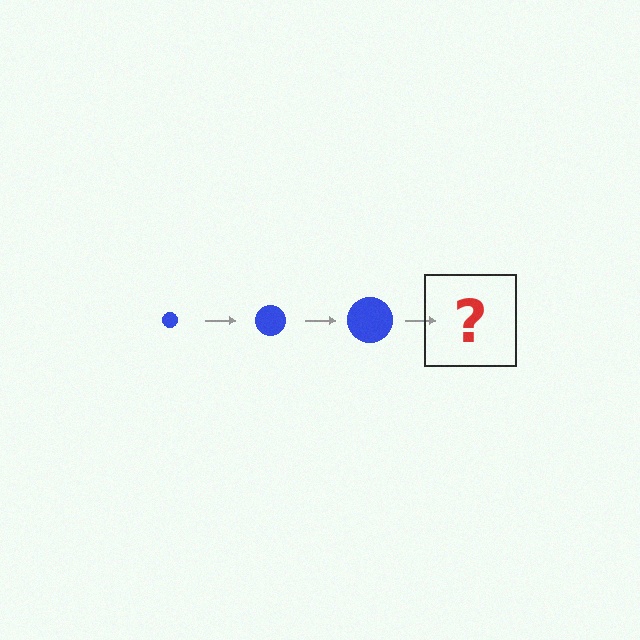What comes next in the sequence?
The next element should be a blue circle, larger than the previous one.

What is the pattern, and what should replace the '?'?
The pattern is that the circle gets progressively larger each step. The '?' should be a blue circle, larger than the previous one.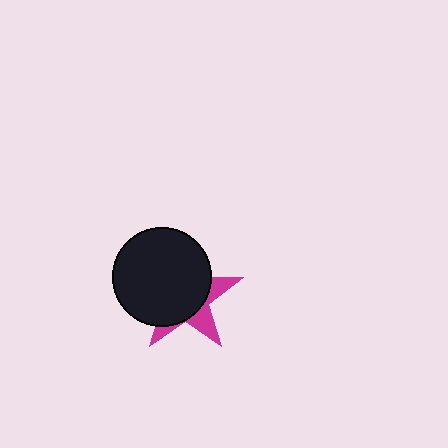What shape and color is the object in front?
The object in front is a black circle.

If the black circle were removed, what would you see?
You would see the complete magenta star.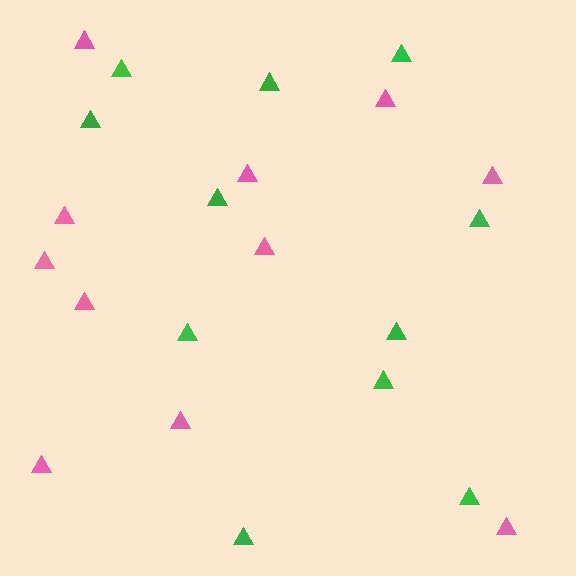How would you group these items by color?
There are 2 groups: one group of green triangles (11) and one group of pink triangles (11).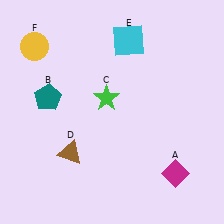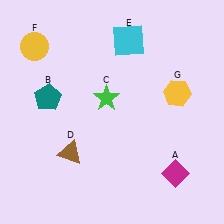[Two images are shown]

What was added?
A yellow hexagon (G) was added in Image 2.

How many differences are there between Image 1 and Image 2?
There is 1 difference between the two images.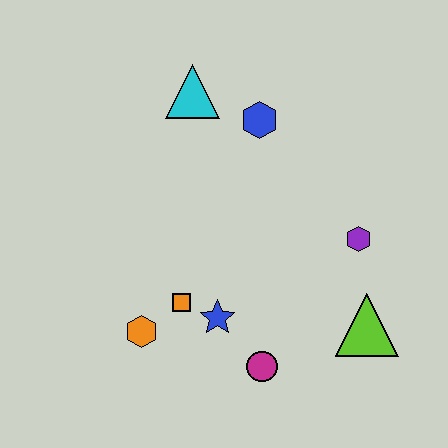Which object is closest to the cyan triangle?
The blue hexagon is closest to the cyan triangle.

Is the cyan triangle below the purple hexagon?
No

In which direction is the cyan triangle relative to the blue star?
The cyan triangle is above the blue star.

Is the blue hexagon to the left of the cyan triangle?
No